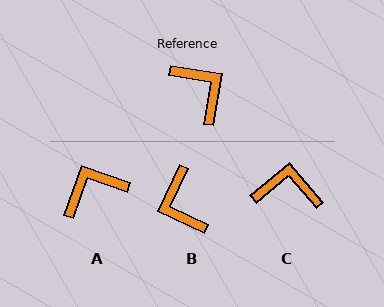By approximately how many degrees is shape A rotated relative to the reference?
Approximately 80 degrees counter-clockwise.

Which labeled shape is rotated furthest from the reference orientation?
B, about 164 degrees away.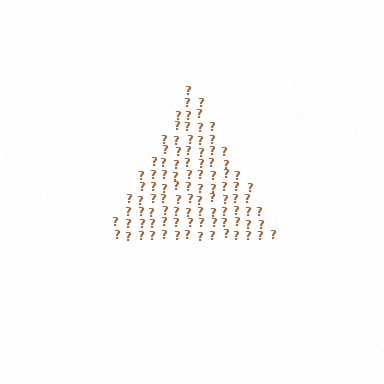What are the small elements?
The small elements are question marks.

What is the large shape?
The large shape is a triangle.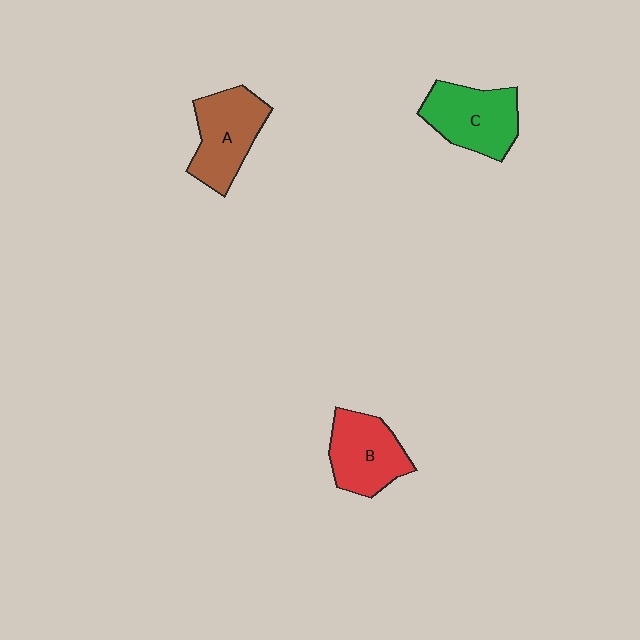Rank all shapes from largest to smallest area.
From largest to smallest: C (green), A (brown), B (red).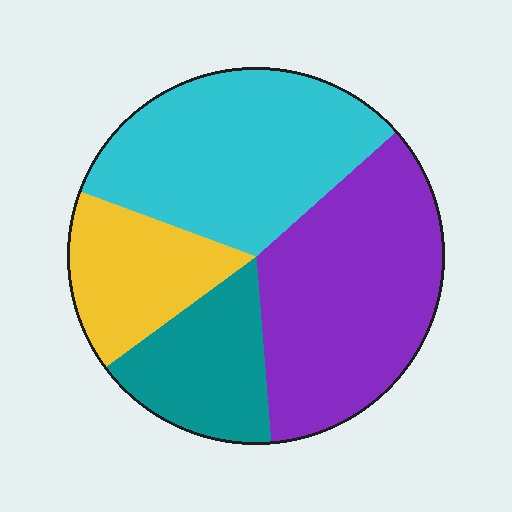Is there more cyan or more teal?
Cyan.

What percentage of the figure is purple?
Purple takes up about one third (1/3) of the figure.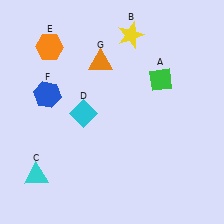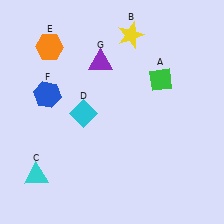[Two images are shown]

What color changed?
The triangle (G) changed from orange in Image 1 to purple in Image 2.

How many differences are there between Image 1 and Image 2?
There is 1 difference between the two images.